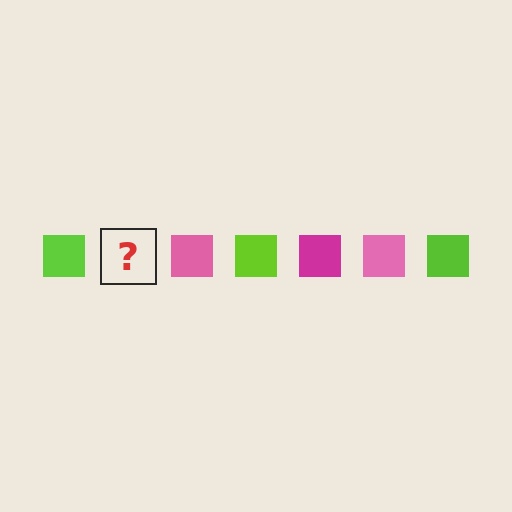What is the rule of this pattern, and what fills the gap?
The rule is that the pattern cycles through lime, magenta, pink squares. The gap should be filled with a magenta square.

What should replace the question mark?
The question mark should be replaced with a magenta square.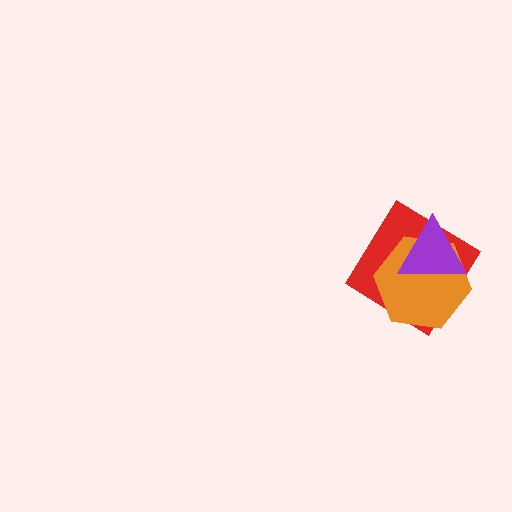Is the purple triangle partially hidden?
No, no other shape covers it.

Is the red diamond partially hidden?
Yes, it is partially covered by another shape.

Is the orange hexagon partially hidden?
Yes, it is partially covered by another shape.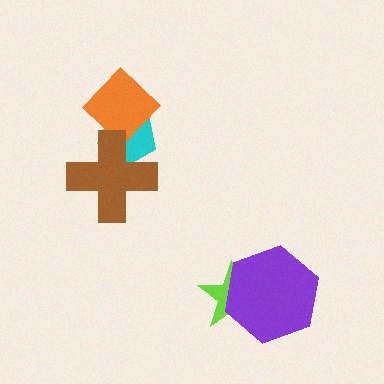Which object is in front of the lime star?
The purple hexagon is in front of the lime star.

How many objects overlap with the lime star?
1 object overlaps with the lime star.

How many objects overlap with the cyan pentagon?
2 objects overlap with the cyan pentagon.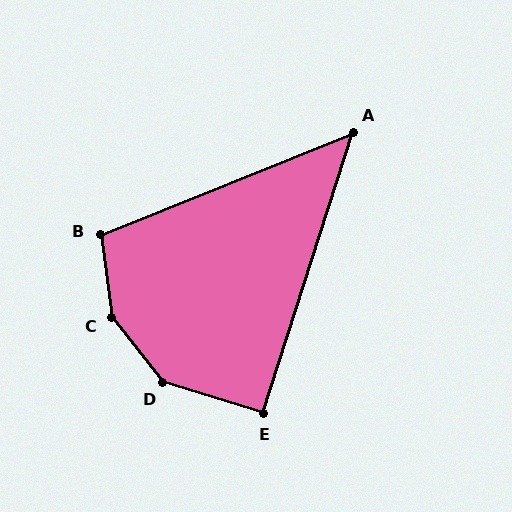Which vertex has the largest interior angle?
C, at approximately 149 degrees.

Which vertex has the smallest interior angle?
A, at approximately 50 degrees.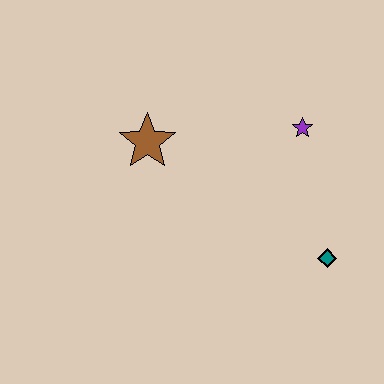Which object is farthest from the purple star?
The brown star is farthest from the purple star.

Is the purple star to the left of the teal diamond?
Yes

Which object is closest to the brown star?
The purple star is closest to the brown star.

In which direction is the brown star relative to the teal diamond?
The brown star is to the left of the teal diamond.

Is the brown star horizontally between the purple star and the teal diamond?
No